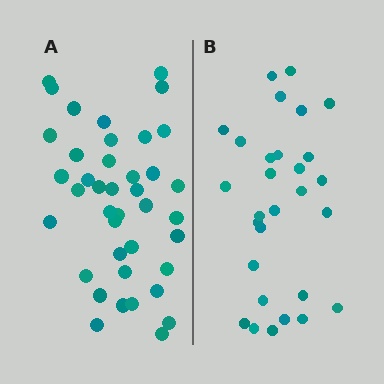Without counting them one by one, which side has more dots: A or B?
Region A (the left region) has more dots.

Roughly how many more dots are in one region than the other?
Region A has roughly 12 or so more dots than region B.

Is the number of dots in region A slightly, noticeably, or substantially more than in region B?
Region A has noticeably more, but not dramatically so. The ratio is roughly 1.4 to 1.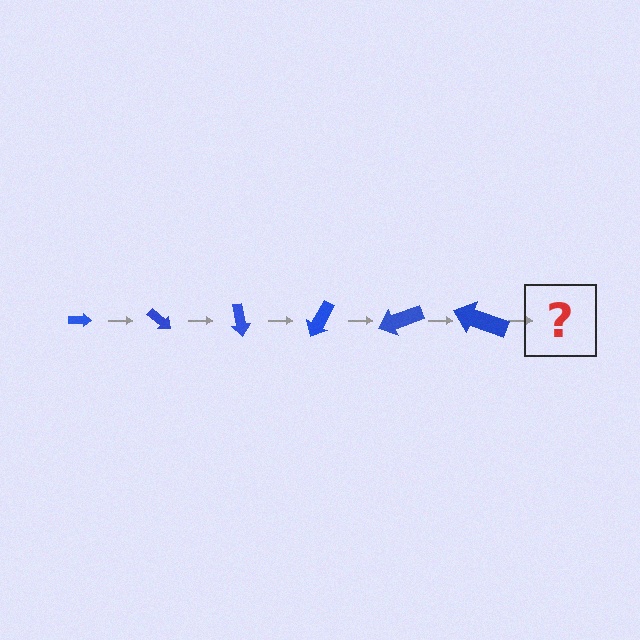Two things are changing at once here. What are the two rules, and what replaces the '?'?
The two rules are that the arrow grows larger each step and it rotates 40 degrees each step. The '?' should be an arrow, larger than the previous one and rotated 240 degrees from the start.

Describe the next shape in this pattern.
It should be an arrow, larger than the previous one and rotated 240 degrees from the start.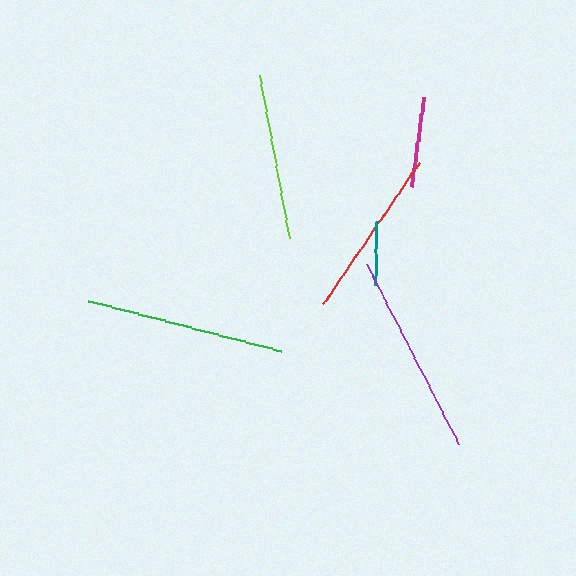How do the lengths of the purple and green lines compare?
The purple and green lines are approximately the same length.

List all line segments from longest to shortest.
From longest to shortest: purple, green, red, lime, magenta, teal.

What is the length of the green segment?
The green segment is approximately 199 pixels long.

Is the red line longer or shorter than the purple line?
The purple line is longer than the red line.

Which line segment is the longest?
The purple line is the longest at approximately 203 pixels.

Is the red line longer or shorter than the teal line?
The red line is longer than the teal line.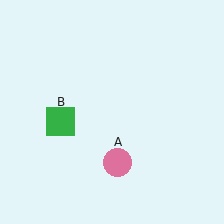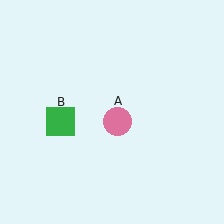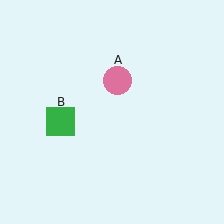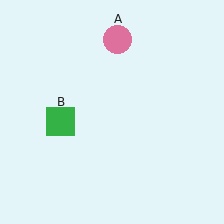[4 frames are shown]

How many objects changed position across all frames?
1 object changed position: pink circle (object A).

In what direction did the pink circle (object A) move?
The pink circle (object A) moved up.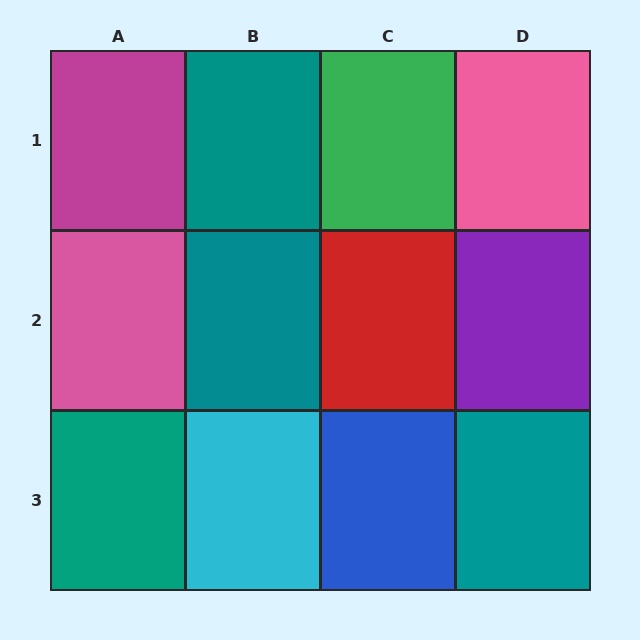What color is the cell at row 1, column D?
Pink.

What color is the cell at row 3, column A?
Teal.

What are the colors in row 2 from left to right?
Pink, teal, red, purple.